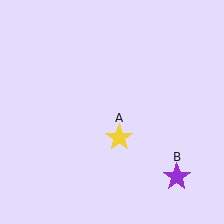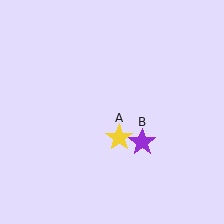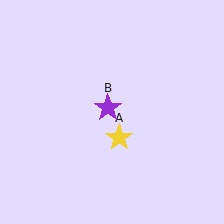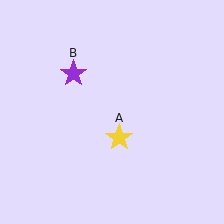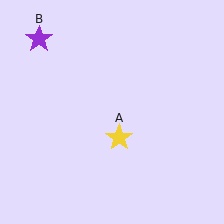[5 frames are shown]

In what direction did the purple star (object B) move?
The purple star (object B) moved up and to the left.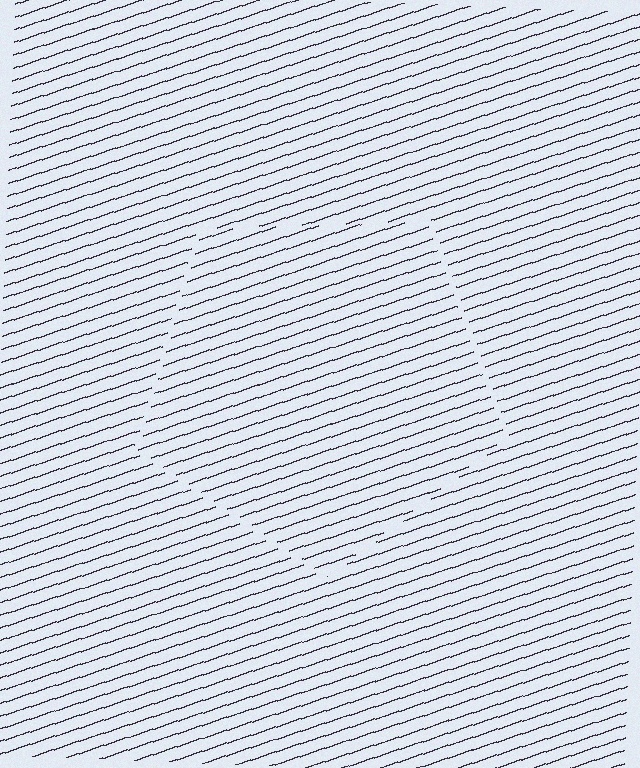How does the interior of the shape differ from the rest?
The interior of the shape contains the same grating, shifted by half a period — the contour is defined by the phase discontinuity where line-ends from the inner and outer gratings abut.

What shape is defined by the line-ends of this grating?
An illusory pentagon. The interior of the shape contains the same grating, shifted by half a period — the contour is defined by the phase discontinuity where line-ends from the inner and outer gratings abut.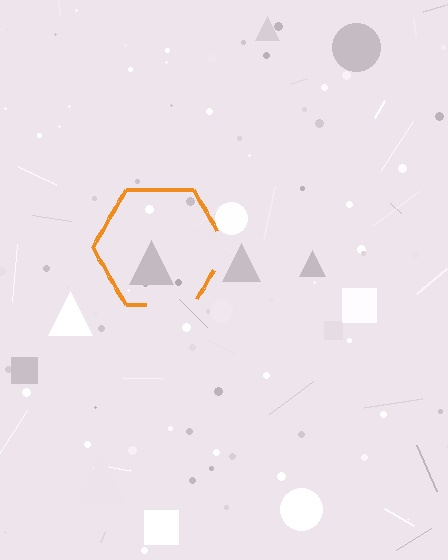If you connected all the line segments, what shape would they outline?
They would outline a hexagon.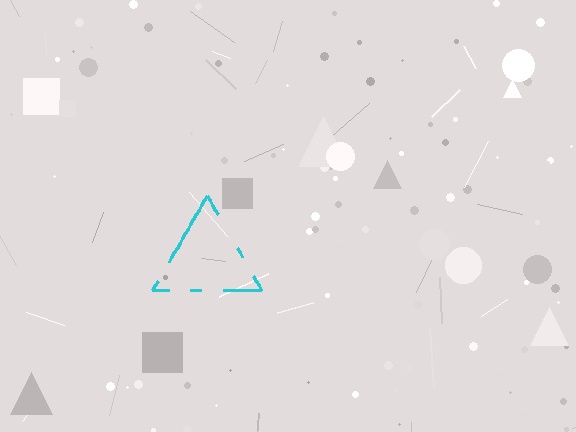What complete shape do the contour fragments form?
The contour fragments form a triangle.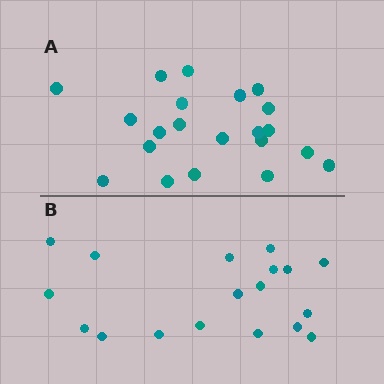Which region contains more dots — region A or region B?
Region A (the top region) has more dots.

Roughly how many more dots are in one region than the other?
Region A has just a few more — roughly 2 or 3 more dots than region B.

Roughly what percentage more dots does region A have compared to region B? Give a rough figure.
About 15% more.